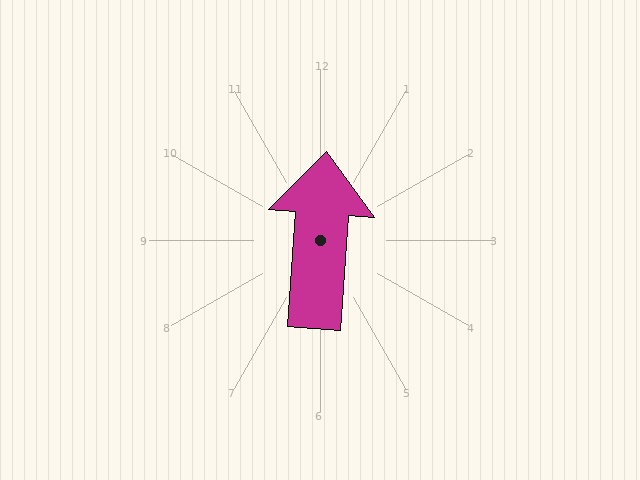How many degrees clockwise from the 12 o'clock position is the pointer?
Approximately 4 degrees.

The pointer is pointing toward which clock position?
Roughly 12 o'clock.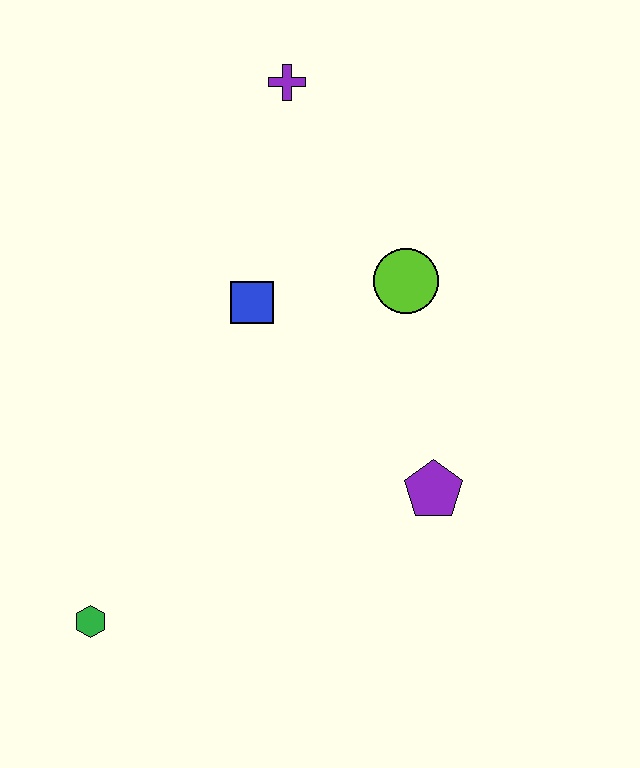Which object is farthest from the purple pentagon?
The purple cross is farthest from the purple pentagon.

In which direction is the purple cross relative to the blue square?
The purple cross is above the blue square.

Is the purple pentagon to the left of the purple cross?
No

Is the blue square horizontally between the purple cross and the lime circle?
No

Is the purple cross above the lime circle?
Yes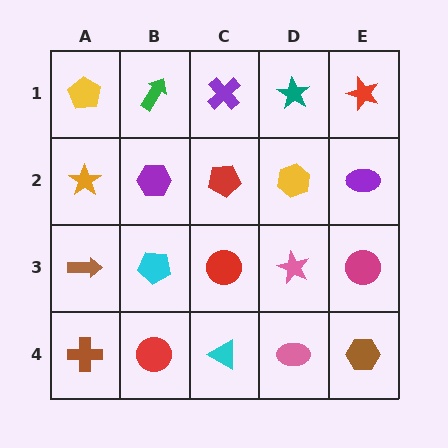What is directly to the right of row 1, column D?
A red star.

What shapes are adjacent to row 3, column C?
A red pentagon (row 2, column C), a cyan triangle (row 4, column C), a cyan pentagon (row 3, column B), a pink star (row 3, column D).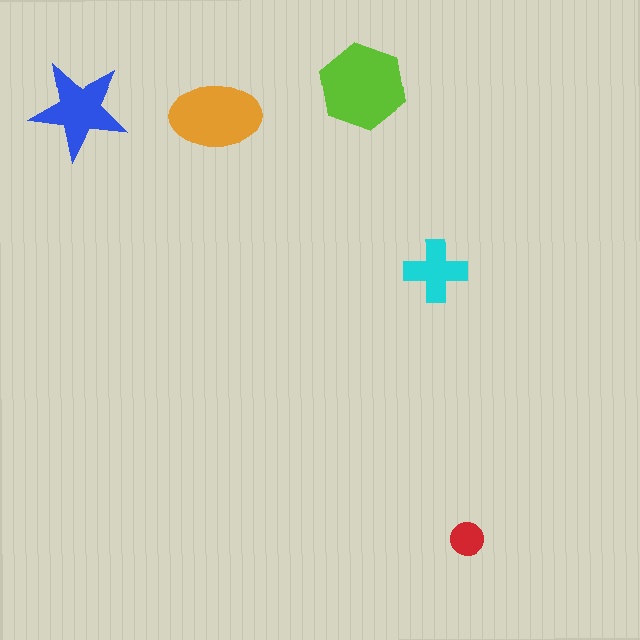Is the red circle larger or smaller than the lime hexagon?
Smaller.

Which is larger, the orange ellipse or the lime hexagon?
The lime hexagon.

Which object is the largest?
The lime hexagon.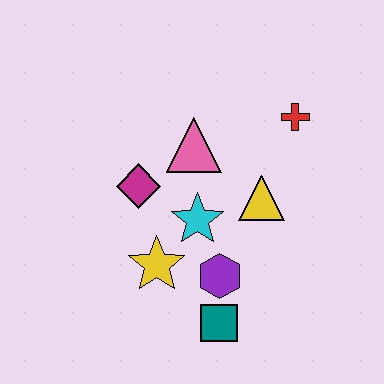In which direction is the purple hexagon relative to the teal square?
The purple hexagon is above the teal square.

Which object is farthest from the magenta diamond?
The red cross is farthest from the magenta diamond.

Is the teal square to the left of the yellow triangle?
Yes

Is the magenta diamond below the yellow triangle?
No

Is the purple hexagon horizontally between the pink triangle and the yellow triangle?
Yes